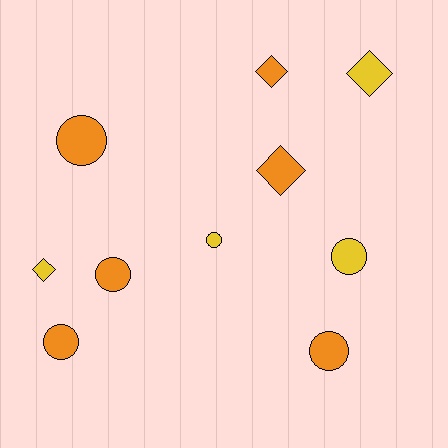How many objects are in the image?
There are 10 objects.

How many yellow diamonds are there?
There are 2 yellow diamonds.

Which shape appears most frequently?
Circle, with 6 objects.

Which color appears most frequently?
Orange, with 6 objects.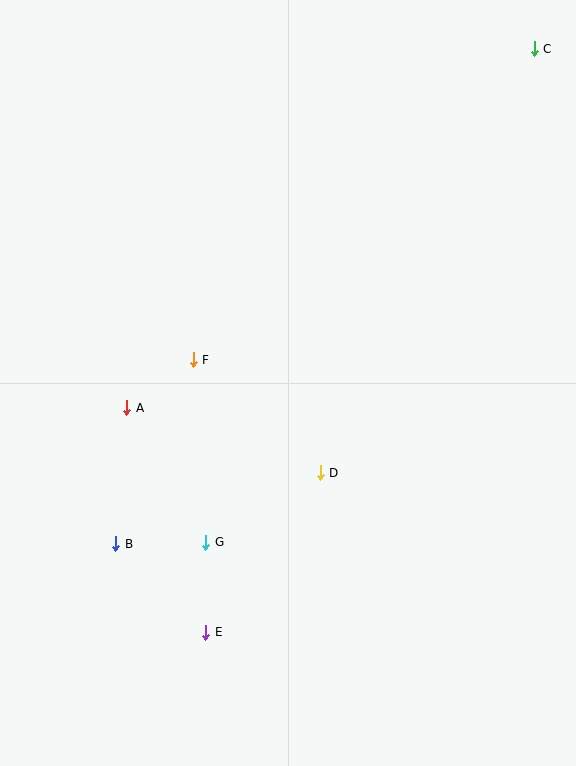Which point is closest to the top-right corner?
Point C is closest to the top-right corner.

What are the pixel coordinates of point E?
Point E is at (206, 632).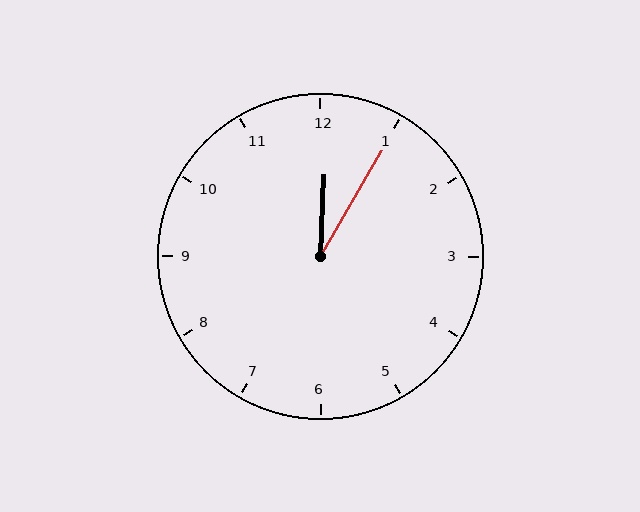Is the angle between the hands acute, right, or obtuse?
It is acute.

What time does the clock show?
12:05.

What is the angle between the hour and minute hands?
Approximately 28 degrees.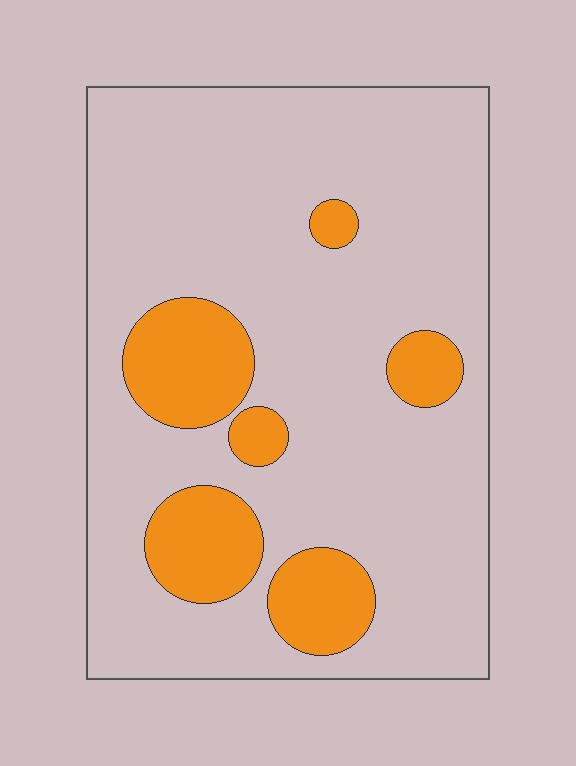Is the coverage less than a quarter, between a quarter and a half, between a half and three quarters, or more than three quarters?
Less than a quarter.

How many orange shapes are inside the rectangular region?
6.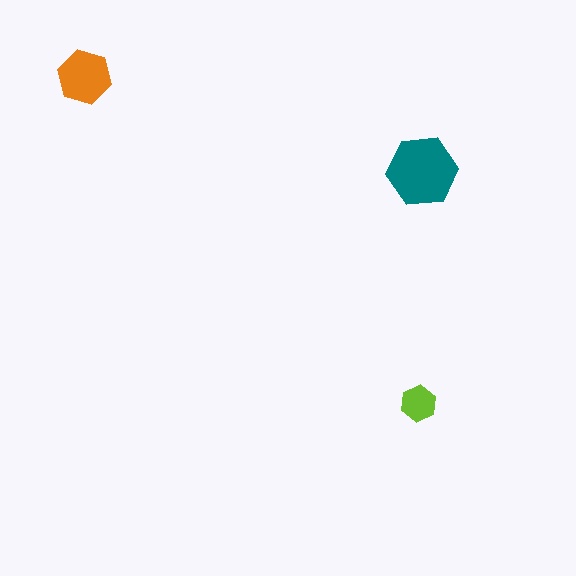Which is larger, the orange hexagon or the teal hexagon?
The teal one.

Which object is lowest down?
The lime hexagon is bottommost.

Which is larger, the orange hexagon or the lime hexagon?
The orange one.